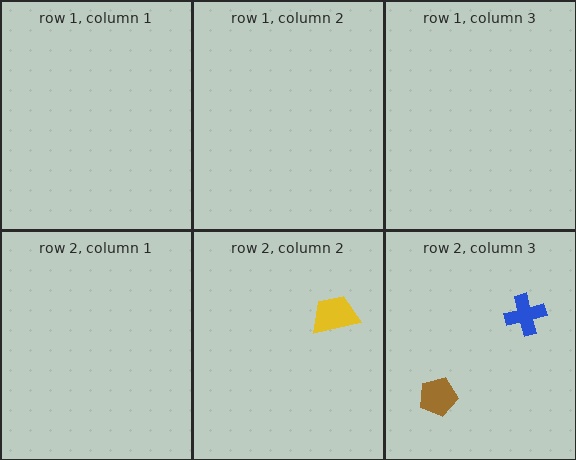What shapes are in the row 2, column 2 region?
The yellow trapezoid.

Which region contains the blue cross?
The row 2, column 3 region.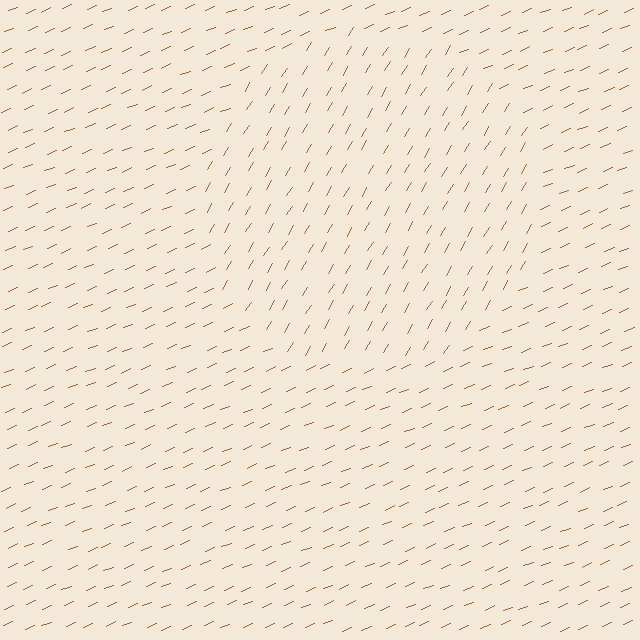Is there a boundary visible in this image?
Yes, there is a texture boundary formed by a change in line orientation.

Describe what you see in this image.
The image is filled with small brown line segments. A circle region in the image has lines oriented differently from the surrounding lines, creating a visible texture boundary.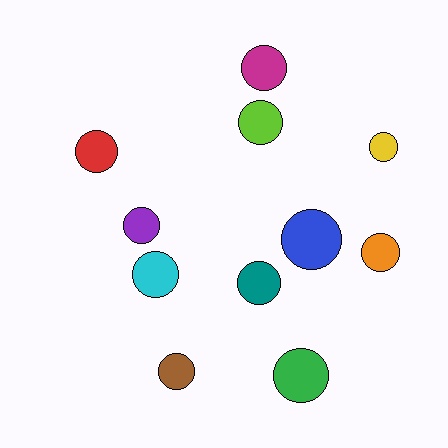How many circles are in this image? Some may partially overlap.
There are 11 circles.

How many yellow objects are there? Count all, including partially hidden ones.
There is 1 yellow object.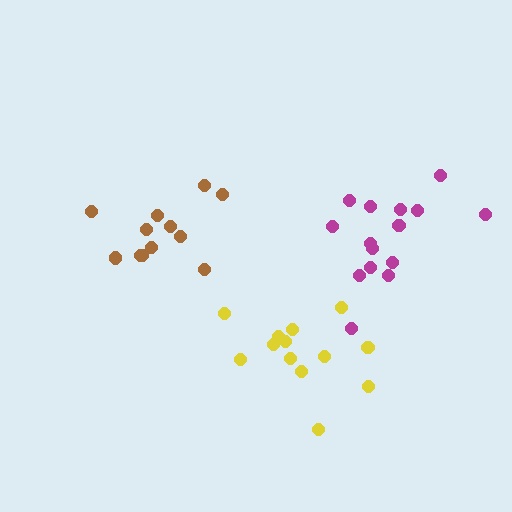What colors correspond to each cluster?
The clusters are colored: magenta, yellow, brown.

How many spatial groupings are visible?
There are 3 spatial groupings.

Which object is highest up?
The brown cluster is topmost.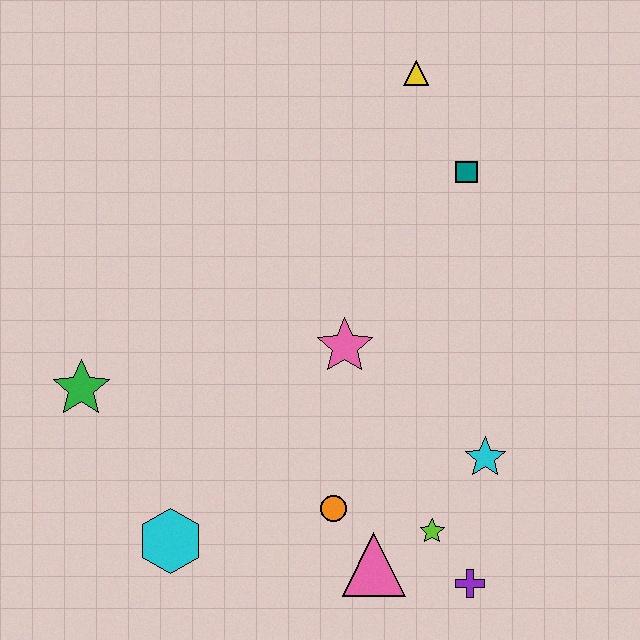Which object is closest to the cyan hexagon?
The orange circle is closest to the cyan hexagon.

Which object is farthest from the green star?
The yellow triangle is farthest from the green star.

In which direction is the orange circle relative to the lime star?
The orange circle is to the left of the lime star.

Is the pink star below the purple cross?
No